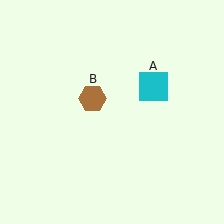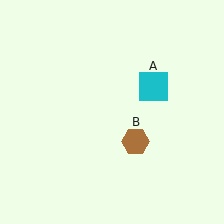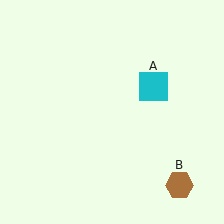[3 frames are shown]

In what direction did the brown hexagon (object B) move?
The brown hexagon (object B) moved down and to the right.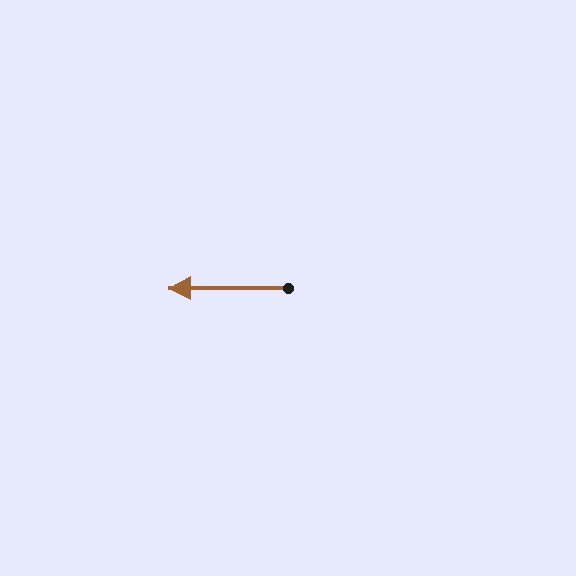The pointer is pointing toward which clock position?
Roughly 9 o'clock.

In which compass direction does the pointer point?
West.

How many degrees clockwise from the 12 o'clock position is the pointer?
Approximately 270 degrees.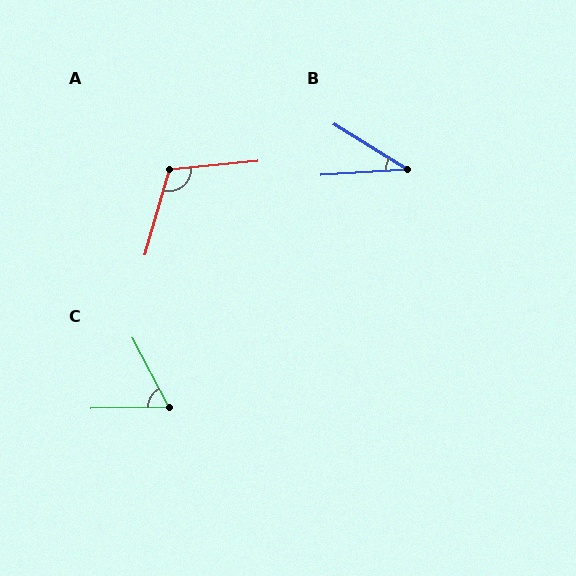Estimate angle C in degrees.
Approximately 63 degrees.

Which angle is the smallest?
B, at approximately 36 degrees.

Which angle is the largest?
A, at approximately 111 degrees.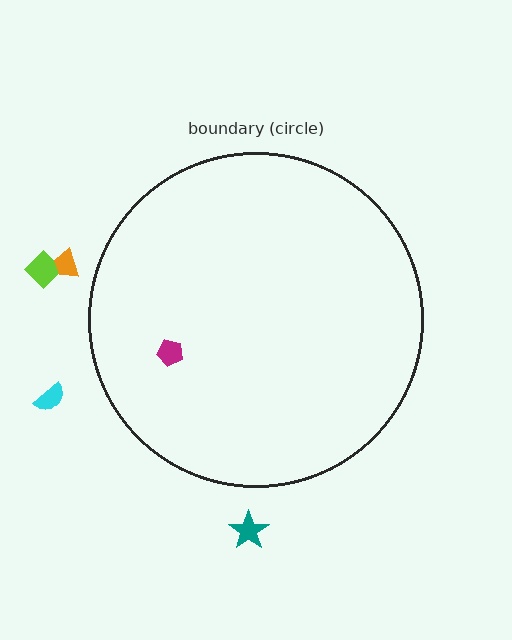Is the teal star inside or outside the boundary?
Outside.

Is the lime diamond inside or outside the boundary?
Outside.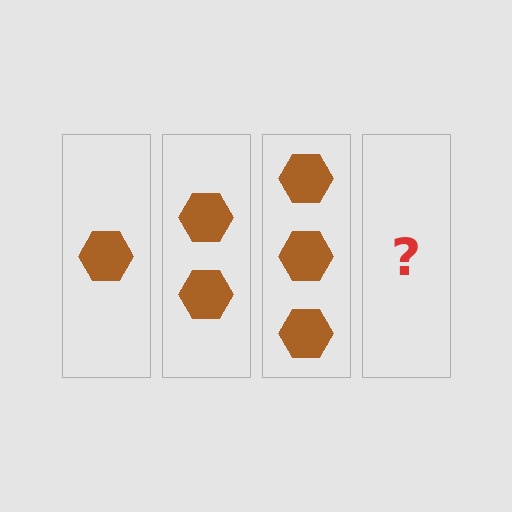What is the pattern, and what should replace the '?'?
The pattern is that each step adds one more hexagon. The '?' should be 4 hexagons.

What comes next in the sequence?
The next element should be 4 hexagons.